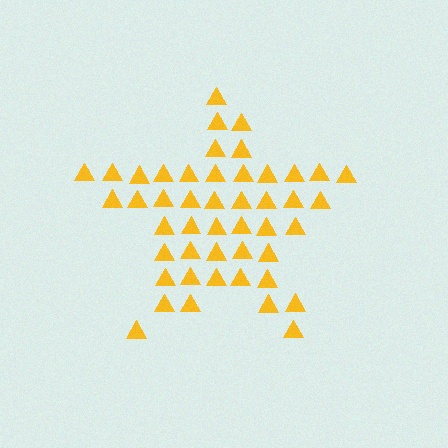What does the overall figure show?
The overall figure shows a star.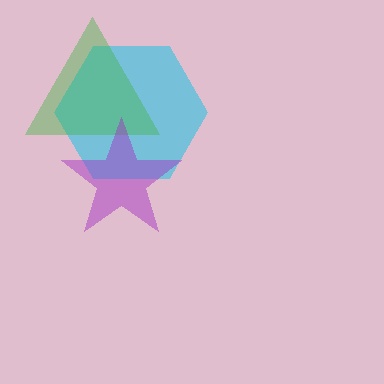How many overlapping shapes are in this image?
There are 3 overlapping shapes in the image.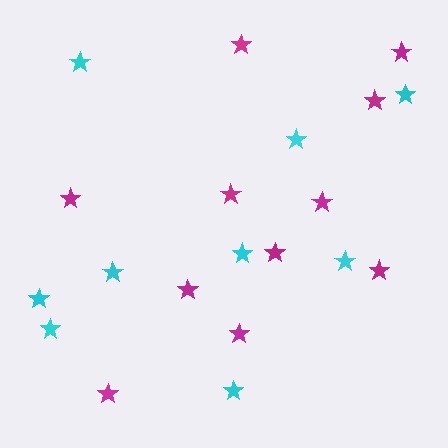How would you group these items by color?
There are 2 groups: one group of magenta stars (11) and one group of cyan stars (9).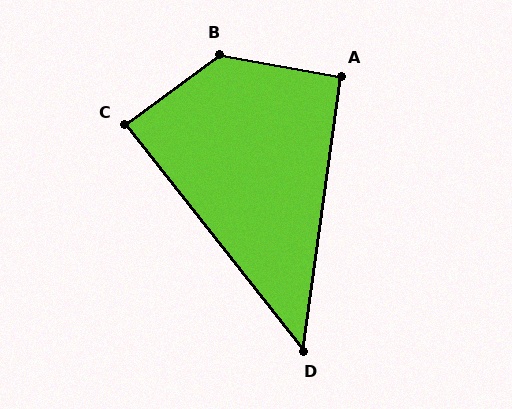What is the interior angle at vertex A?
Approximately 92 degrees (approximately right).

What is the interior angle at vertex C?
Approximately 88 degrees (approximately right).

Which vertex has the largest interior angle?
B, at approximately 134 degrees.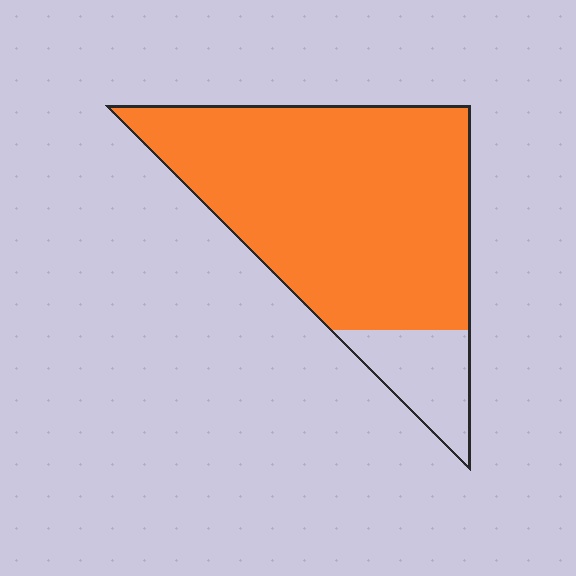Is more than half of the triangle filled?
Yes.